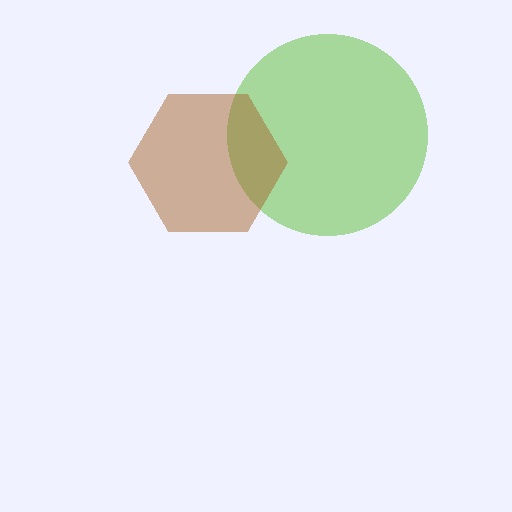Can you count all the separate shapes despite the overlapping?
Yes, there are 2 separate shapes.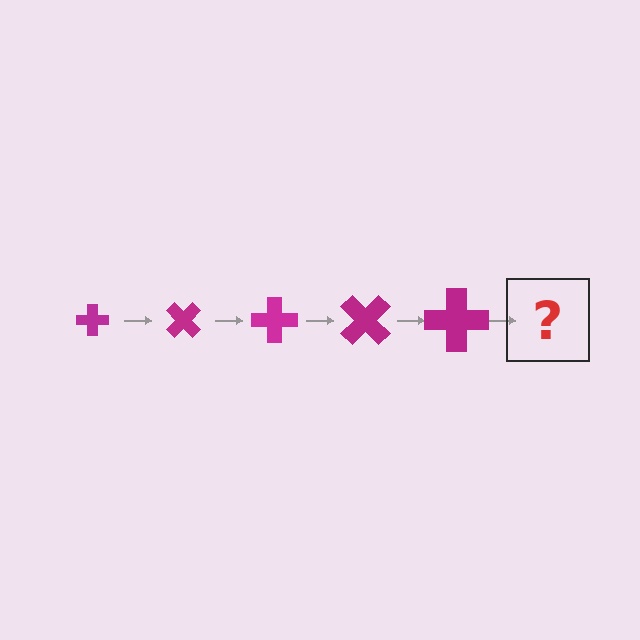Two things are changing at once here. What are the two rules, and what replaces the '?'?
The two rules are that the cross grows larger each step and it rotates 45 degrees each step. The '?' should be a cross, larger than the previous one and rotated 225 degrees from the start.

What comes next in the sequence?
The next element should be a cross, larger than the previous one and rotated 225 degrees from the start.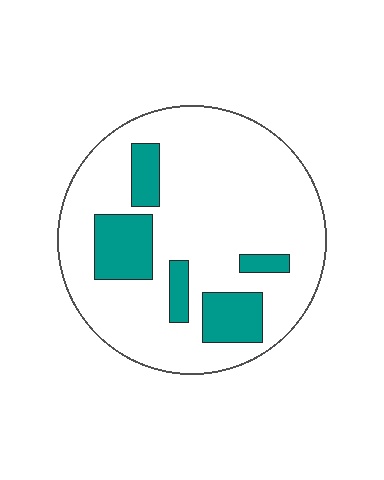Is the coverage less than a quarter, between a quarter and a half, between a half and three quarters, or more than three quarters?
Less than a quarter.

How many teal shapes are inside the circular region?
5.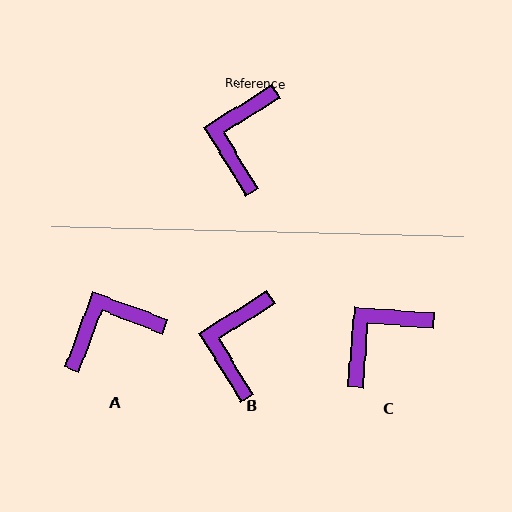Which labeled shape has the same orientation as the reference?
B.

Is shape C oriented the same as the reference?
No, it is off by about 36 degrees.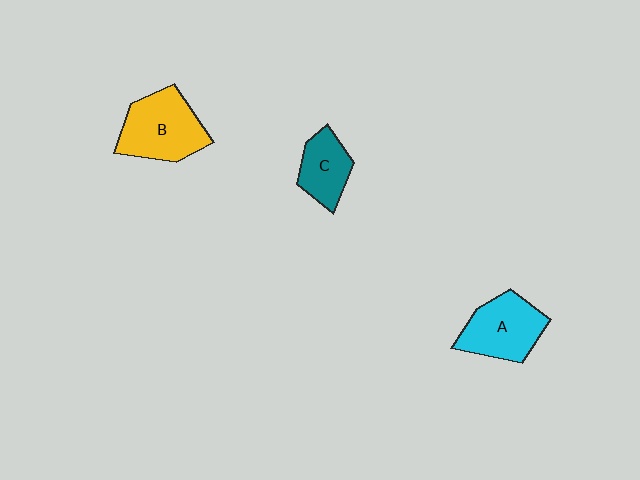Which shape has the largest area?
Shape B (yellow).